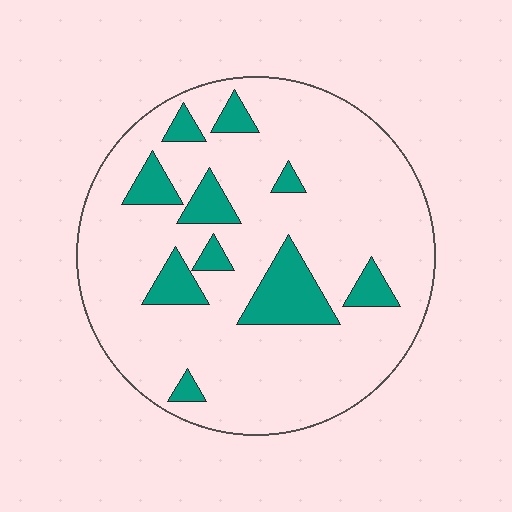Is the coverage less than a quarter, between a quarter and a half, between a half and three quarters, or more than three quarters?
Less than a quarter.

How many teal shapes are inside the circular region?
10.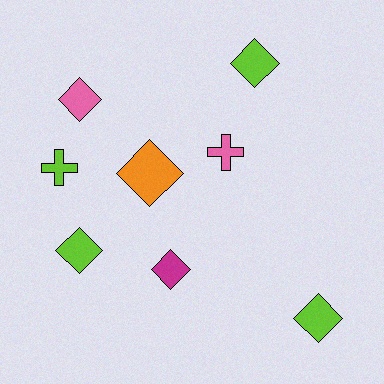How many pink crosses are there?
There is 1 pink cross.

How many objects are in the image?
There are 8 objects.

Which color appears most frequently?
Lime, with 4 objects.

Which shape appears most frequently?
Diamond, with 6 objects.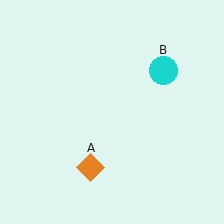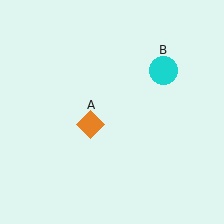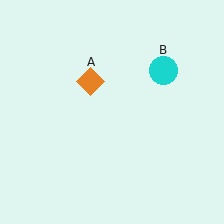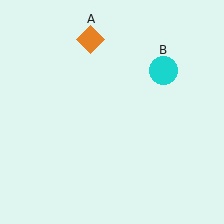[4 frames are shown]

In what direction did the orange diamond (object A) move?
The orange diamond (object A) moved up.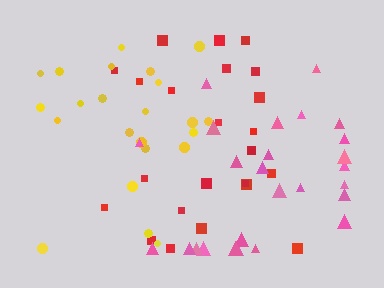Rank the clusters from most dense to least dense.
yellow, red, pink.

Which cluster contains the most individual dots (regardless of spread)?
Pink (26).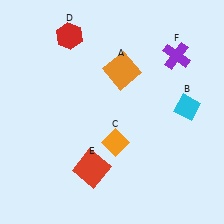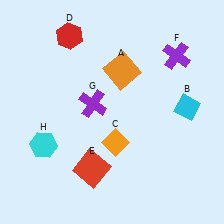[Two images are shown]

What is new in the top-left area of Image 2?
A purple cross (G) was added in the top-left area of Image 2.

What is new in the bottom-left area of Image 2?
A cyan hexagon (H) was added in the bottom-left area of Image 2.